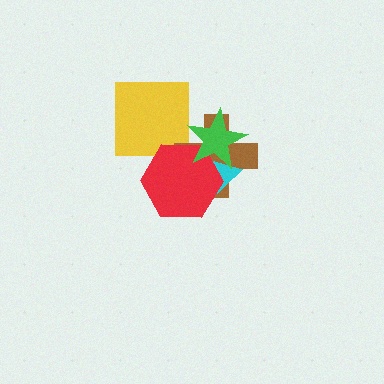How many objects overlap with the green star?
3 objects overlap with the green star.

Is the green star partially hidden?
No, no other shape covers it.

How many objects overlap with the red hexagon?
4 objects overlap with the red hexagon.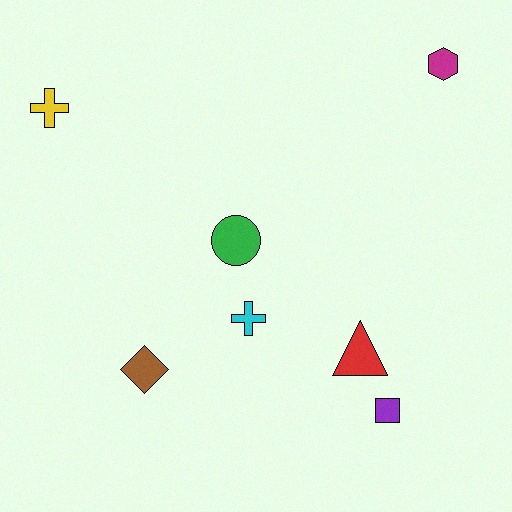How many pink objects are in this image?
There are no pink objects.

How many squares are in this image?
There is 1 square.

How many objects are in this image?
There are 7 objects.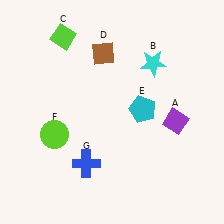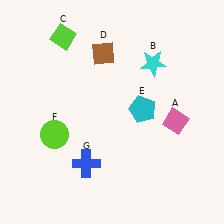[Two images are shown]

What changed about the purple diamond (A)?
In Image 1, A is purple. In Image 2, it changed to pink.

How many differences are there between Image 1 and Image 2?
There is 1 difference between the two images.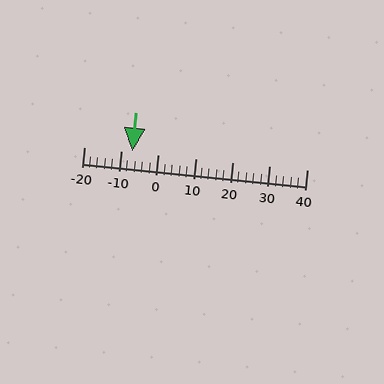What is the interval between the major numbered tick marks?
The major tick marks are spaced 10 units apart.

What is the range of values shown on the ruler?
The ruler shows values from -20 to 40.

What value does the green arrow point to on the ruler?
The green arrow points to approximately -7.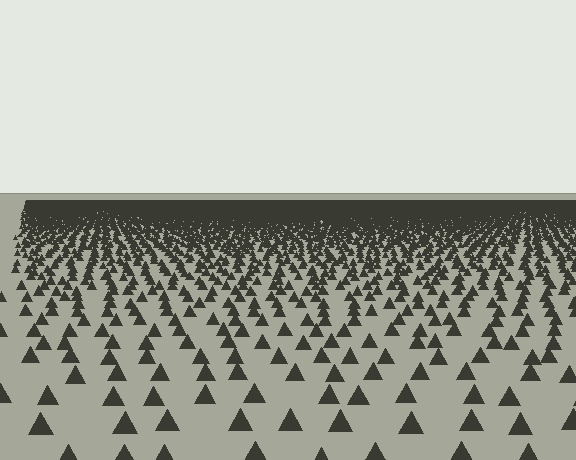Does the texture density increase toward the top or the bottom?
Density increases toward the top.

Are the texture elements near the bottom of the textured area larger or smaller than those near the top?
Larger. Near the bottom, elements are closer to the viewer and appear at a bigger on-screen size.